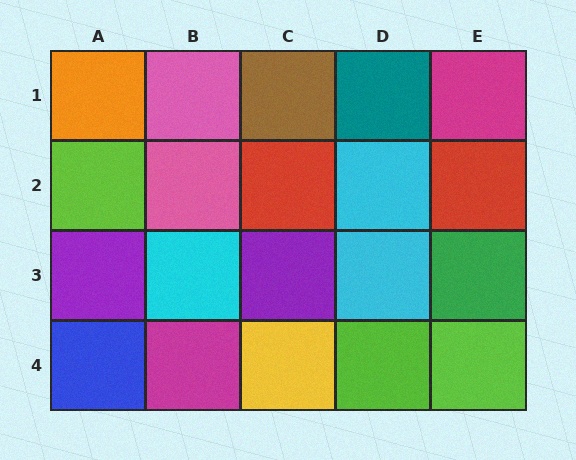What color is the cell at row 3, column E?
Green.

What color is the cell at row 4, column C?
Yellow.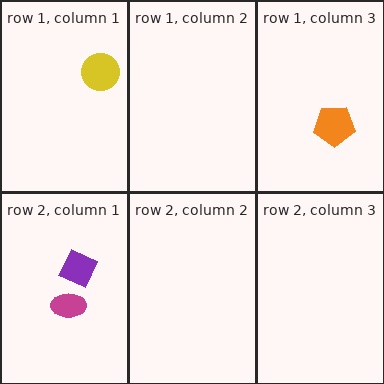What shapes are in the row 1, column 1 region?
The yellow circle.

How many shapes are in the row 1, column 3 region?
1.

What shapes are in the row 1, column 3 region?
The orange pentagon.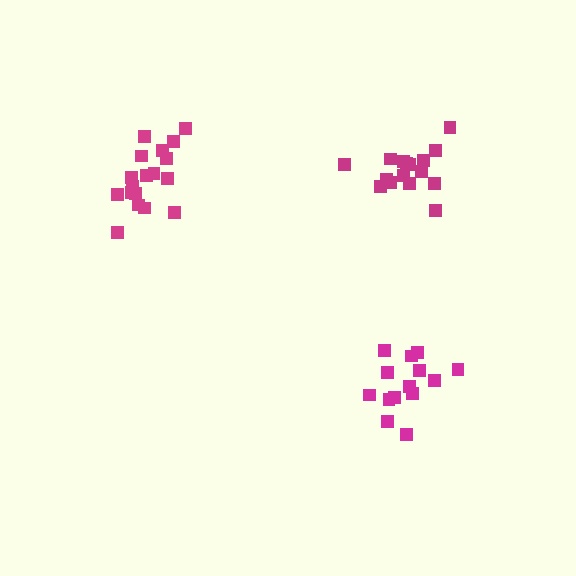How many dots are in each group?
Group 1: 14 dots, Group 2: 18 dots, Group 3: 16 dots (48 total).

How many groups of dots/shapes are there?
There are 3 groups.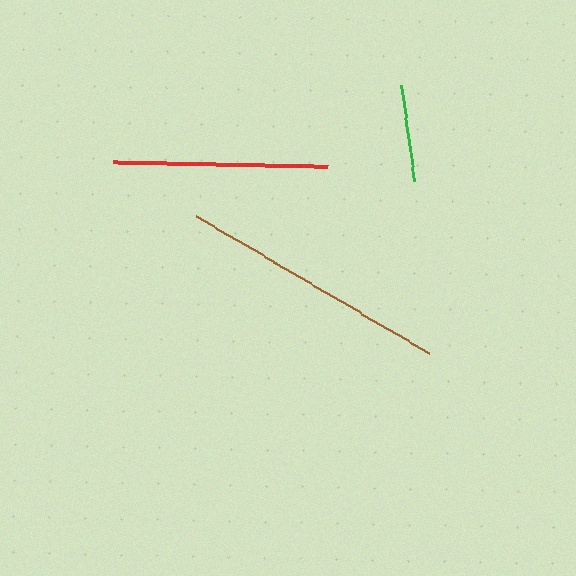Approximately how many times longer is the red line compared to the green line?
The red line is approximately 2.2 times the length of the green line.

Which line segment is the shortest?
The green line is the shortest at approximately 96 pixels.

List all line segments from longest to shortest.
From longest to shortest: brown, red, green.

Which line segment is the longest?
The brown line is the longest at approximately 269 pixels.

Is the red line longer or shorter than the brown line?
The brown line is longer than the red line.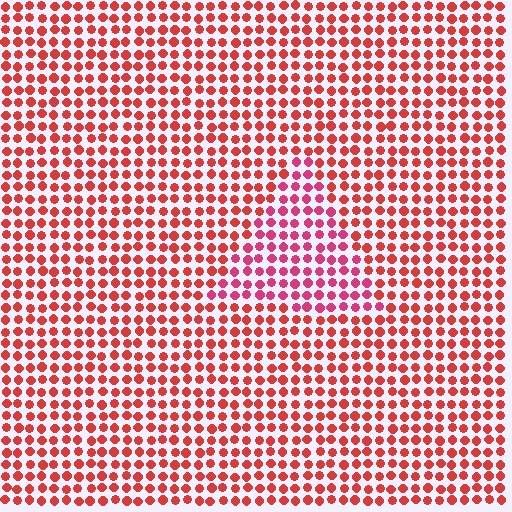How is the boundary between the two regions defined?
The boundary is defined purely by a slight shift in hue (about 27 degrees). Spacing, size, and orientation are identical on both sides.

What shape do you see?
I see a triangle.